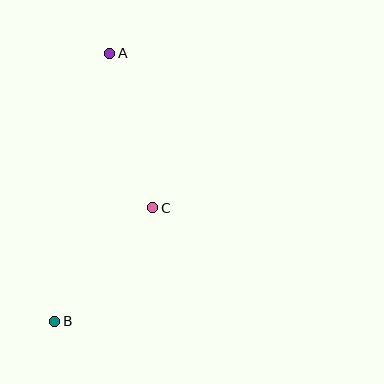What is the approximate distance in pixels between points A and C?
The distance between A and C is approximately 161 pixels.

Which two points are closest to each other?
Points B and C are closest to each other.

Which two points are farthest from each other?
Points A and B are farthest from each other.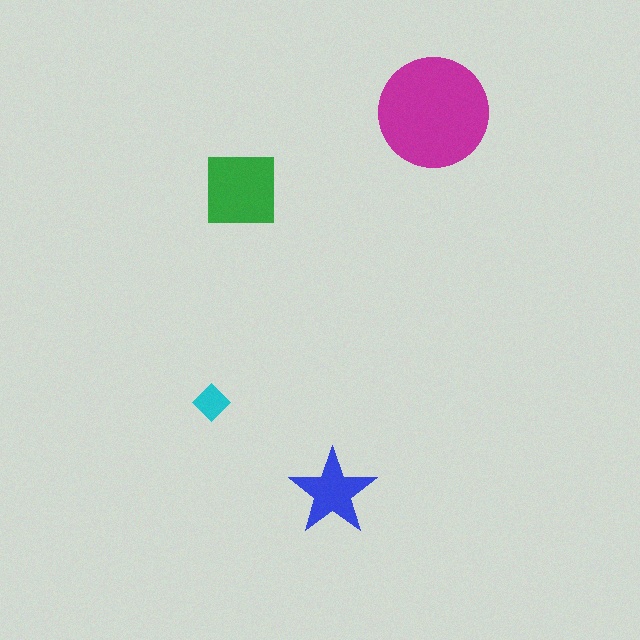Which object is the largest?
The magenta circle.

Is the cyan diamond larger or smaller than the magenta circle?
Smaller.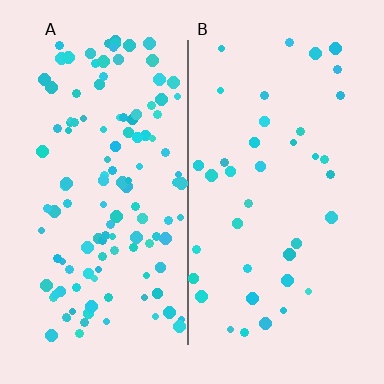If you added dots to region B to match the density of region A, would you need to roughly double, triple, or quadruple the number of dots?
Approximately triple.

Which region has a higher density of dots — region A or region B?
A (the left).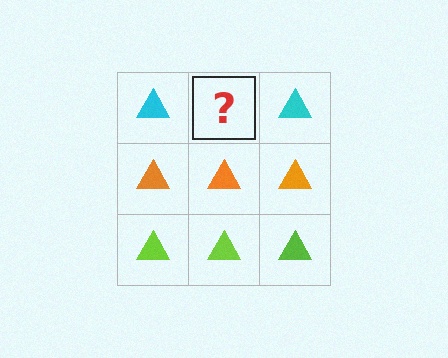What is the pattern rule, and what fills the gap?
The rule is that each row has a consistent color. The gap should be filled with a cyan triangle.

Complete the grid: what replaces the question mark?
The question mark should be replaced with a cyan triangle.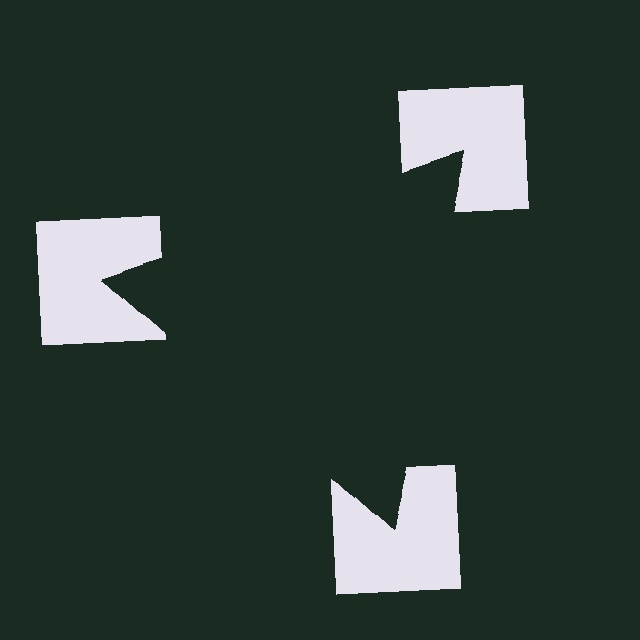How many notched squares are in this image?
There are 3 — one at each vertex of the illusory triangle.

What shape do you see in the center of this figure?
An illusory triangle — its edges are inferred from the aligned wedge cuts in the notched squares, not physically drawn.